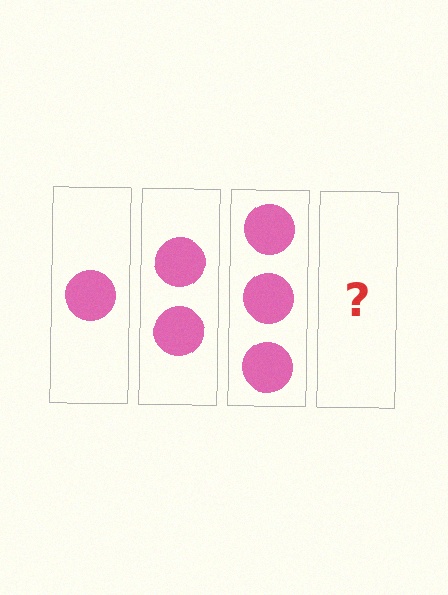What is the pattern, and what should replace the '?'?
The pattern is that each step adds one more circle. The '?' should be 4 circles.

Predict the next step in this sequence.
The next step is 4 circles.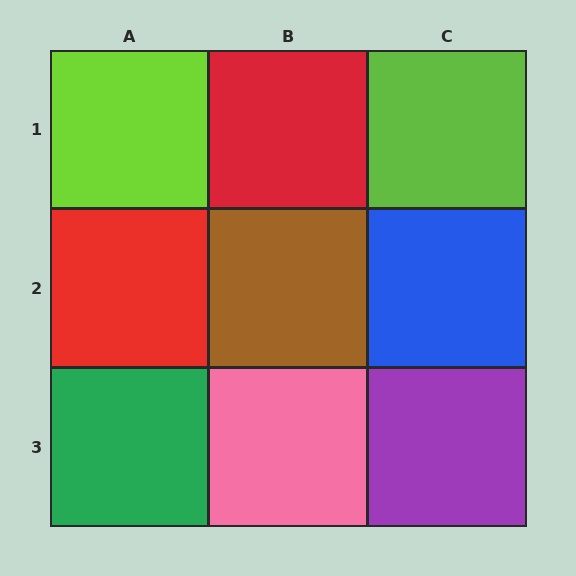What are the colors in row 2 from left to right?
Red, brown, blue.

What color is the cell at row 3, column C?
Purple.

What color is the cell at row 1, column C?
Lime.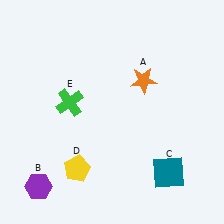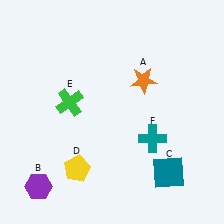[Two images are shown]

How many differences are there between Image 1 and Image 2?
There is 1 difference between the two images.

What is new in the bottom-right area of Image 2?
A teal cross (F) was added in the bottom-right area of Image 2.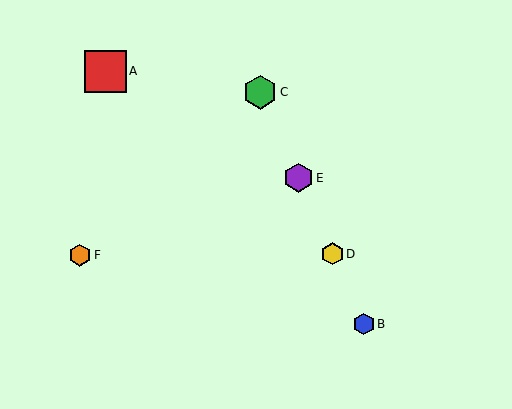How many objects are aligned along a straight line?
4 objects (B, C, D, E) are aligned along a straight line.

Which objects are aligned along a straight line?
Objects B, C, D, E are aligned along a straight line.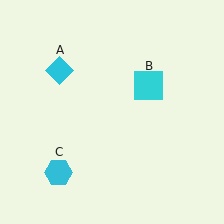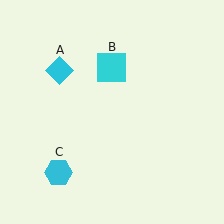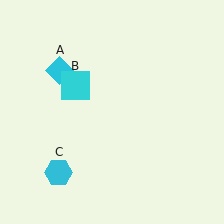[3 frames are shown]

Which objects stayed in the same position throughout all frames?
Cyan diamond (object A) and cyan hexagon (object C) remained stationary.